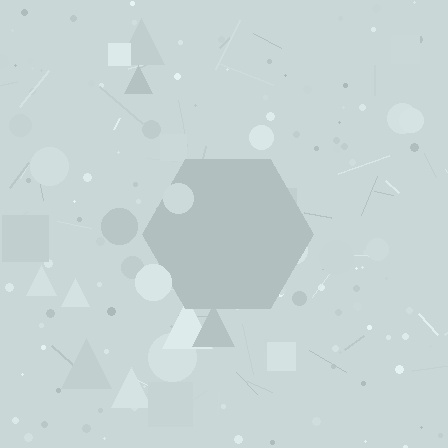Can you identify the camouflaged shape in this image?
The camouflaged shape is a hexagon.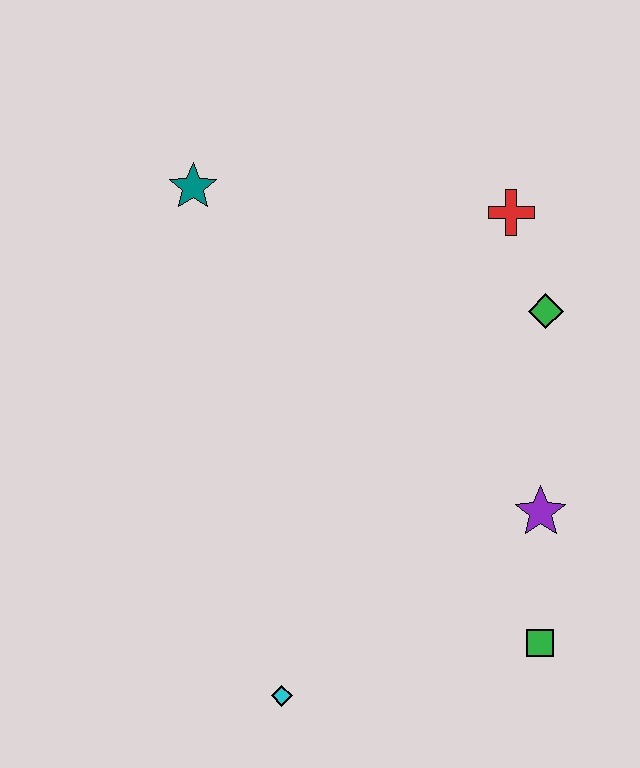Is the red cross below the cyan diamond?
No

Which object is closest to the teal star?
The red cross is closest to the teal star.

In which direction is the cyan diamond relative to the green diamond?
The cyan diamond is below the green diamond.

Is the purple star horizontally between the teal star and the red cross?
No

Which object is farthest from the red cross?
The cyan diamond is farthest from the red cross.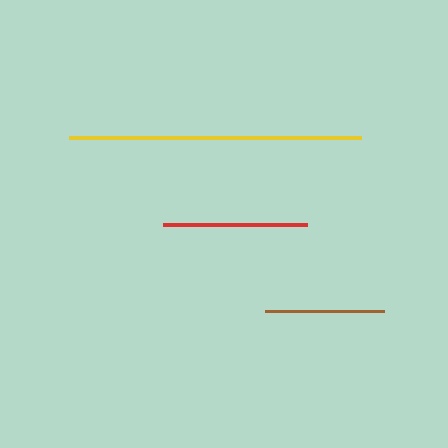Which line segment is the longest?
The yellow line is the longest at approximately 292 pixels.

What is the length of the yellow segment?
The yellow segment is approximately 292 pixels long.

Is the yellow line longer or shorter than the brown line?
The yellow line is longer than the brown line.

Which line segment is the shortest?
The brown line is the shortest at approximately 119 pixels.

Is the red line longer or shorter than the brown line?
The red line is longer than the brown line.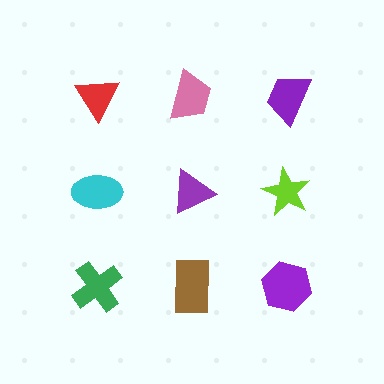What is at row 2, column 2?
A purple triangle.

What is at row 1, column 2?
A pink trapezoid.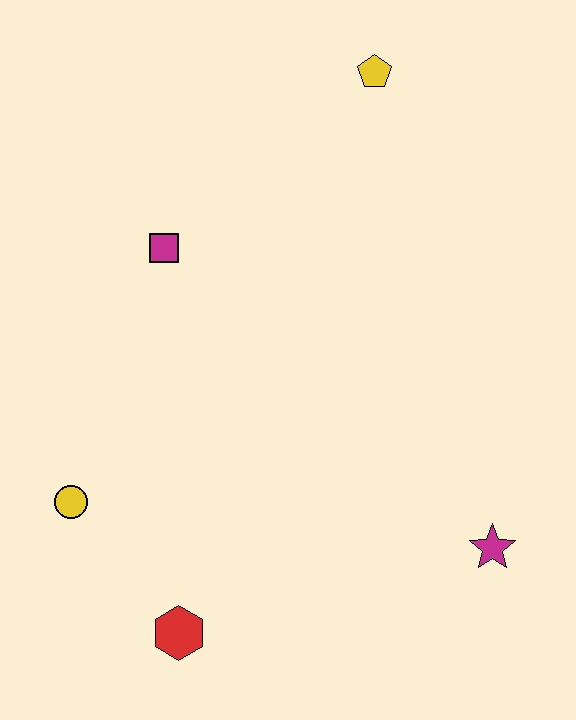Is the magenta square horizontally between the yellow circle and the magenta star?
Yes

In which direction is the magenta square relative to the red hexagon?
The magenta square is above the red hexagon.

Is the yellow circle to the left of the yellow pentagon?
Yes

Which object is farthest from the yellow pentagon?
The red hexagon is farthest from the yellow pentagon.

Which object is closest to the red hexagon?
The yellow circle is closest to the red hexagon.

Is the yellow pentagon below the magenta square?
No